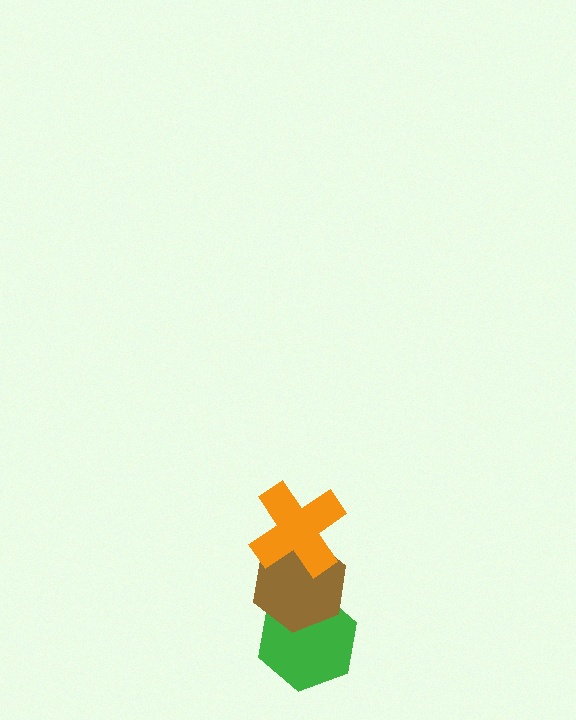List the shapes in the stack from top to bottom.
From top to bottom: the orange cross, the brown hexagon, the green hexagon.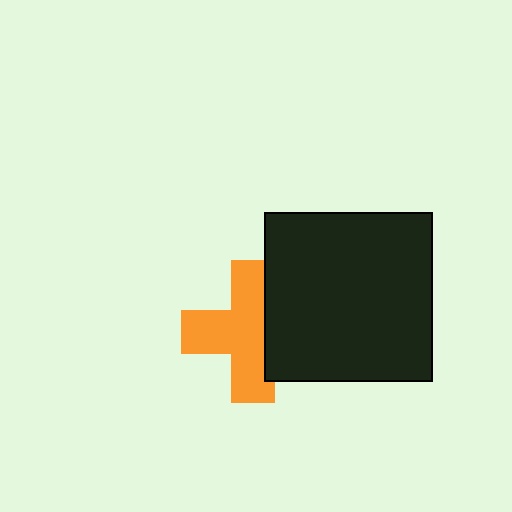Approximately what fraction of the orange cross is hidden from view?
Roughly 34% of the orange cross is hidden behind the black square.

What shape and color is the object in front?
The object in front is a black square.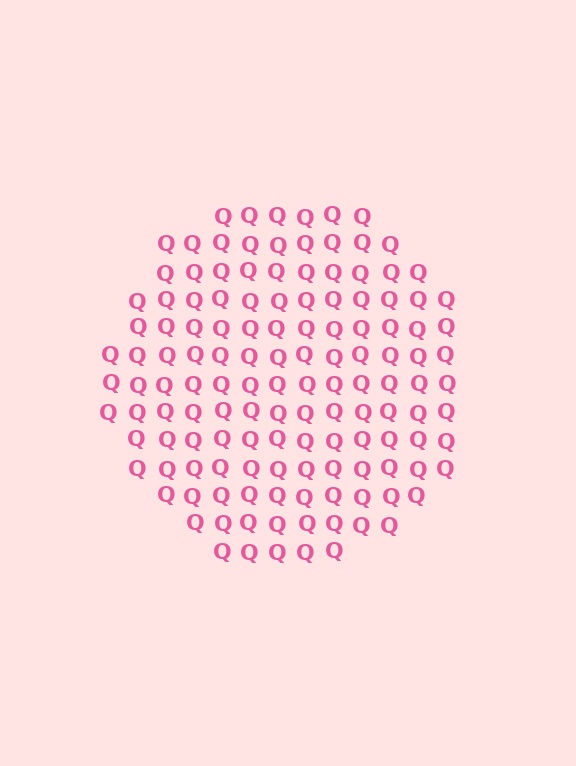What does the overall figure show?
The overall figure shows a circle.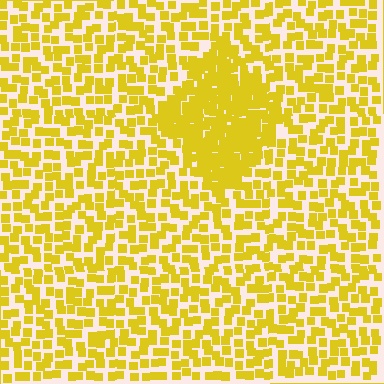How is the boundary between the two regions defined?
The boundary is defined by a change in element density (approximately 2.1x ratio). All elements are the same color, size, and shape.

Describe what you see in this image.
The image contains small yellow elements arranged at two different densities. A diamond-shaped region is visible where the elements are more densely packed than the surrounding area.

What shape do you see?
I see a diamond.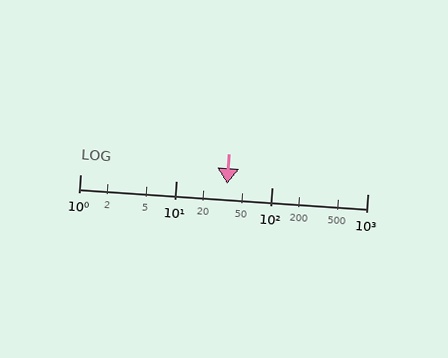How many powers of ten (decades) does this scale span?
The scale spans 3 decades, from 1 to 1000.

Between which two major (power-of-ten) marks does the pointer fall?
The pointer is between 10 and 100.